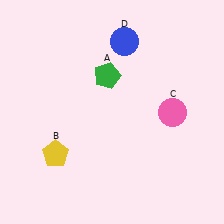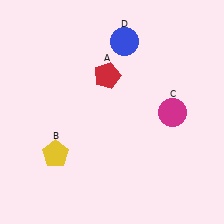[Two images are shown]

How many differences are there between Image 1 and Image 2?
There are 2 differences between the two images.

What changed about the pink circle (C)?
In Image 1, C is pink. In Image 2, it changed to magenta.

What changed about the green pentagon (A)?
In Image 1, A is green. In Image 2, it changed to red.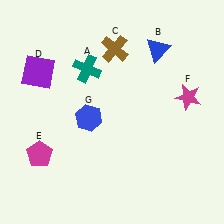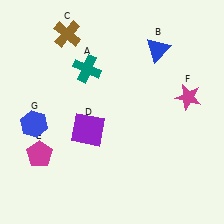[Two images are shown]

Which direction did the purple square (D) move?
The purple square (D) moved down.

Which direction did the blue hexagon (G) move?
The blue hexagon (G) moved left.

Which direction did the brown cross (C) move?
The brown cross (C) moved left.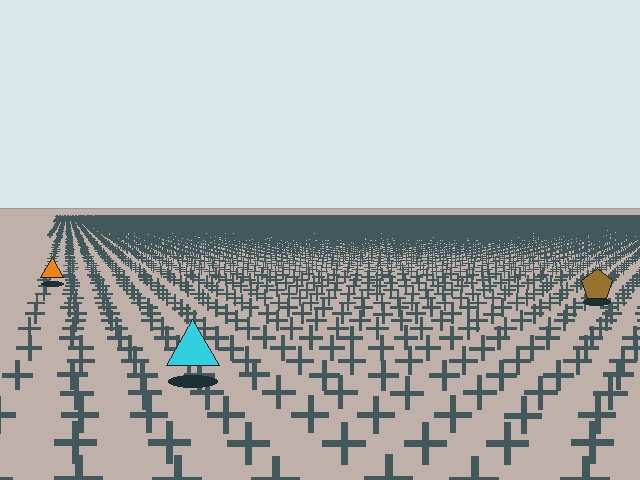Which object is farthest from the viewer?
The orange triangle is farthest from the viewer. It appears smaller and the ground texture around it is denser.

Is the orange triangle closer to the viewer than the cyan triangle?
No. The cyan triangle is closer — you can tell from the texture gradient: the ground texture is coarser near it.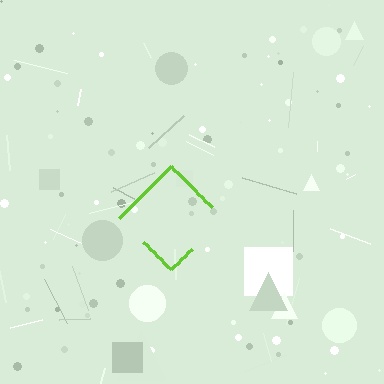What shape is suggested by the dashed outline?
The dashed outline suggests a diamond.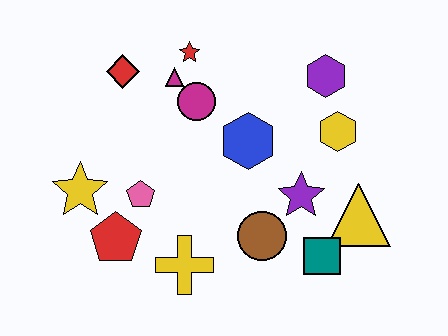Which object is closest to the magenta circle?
The magenta triangle is closest to the magenta circle.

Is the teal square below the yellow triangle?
Yes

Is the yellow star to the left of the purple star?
Yes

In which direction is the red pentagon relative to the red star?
The red pentagon is below the red star.